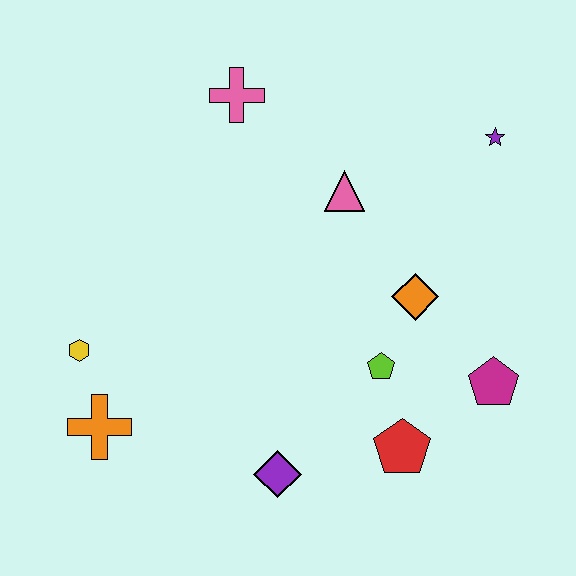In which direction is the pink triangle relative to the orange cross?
The pink triangle is to the right of the orange cross.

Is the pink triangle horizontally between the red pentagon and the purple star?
No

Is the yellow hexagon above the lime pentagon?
Yes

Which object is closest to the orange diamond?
The lime pentagon is closest to the orange diamond.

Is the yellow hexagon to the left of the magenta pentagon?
Yes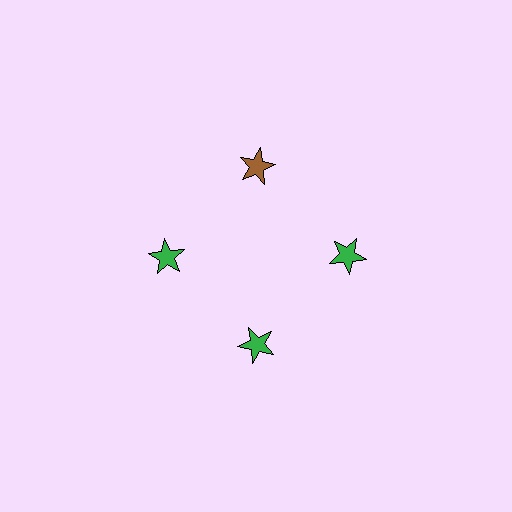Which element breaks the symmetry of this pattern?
The brown star at roughly the 12 o'clock position breaks the symmetry. All other shapes are green stars.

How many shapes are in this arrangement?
There are 4 shapes arranged in a ring pattern.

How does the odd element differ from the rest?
It has a different color: brown instead of green.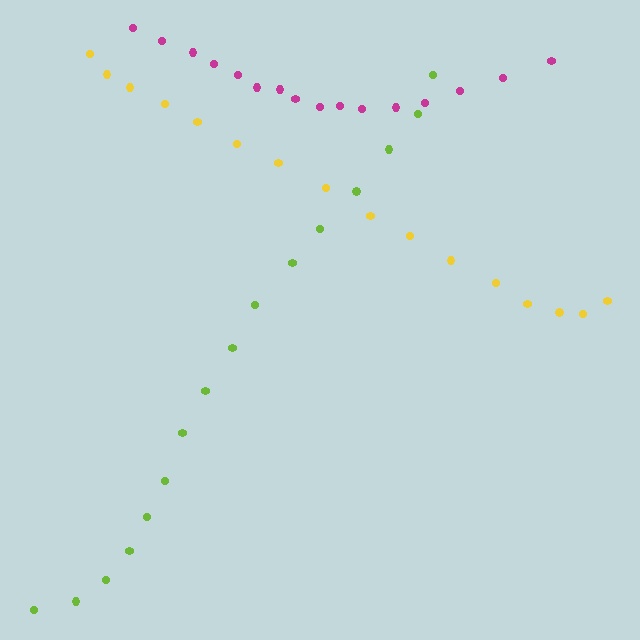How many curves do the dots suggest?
There are 3 distinct paths.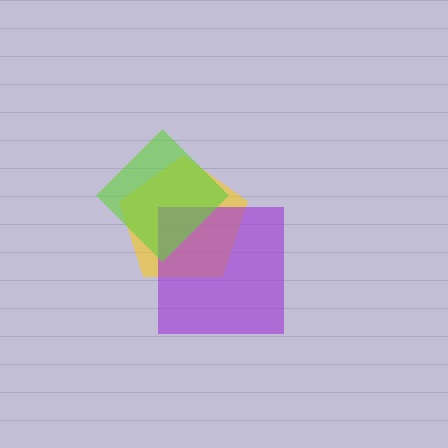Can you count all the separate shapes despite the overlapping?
Yes, there are 3 separate shapes.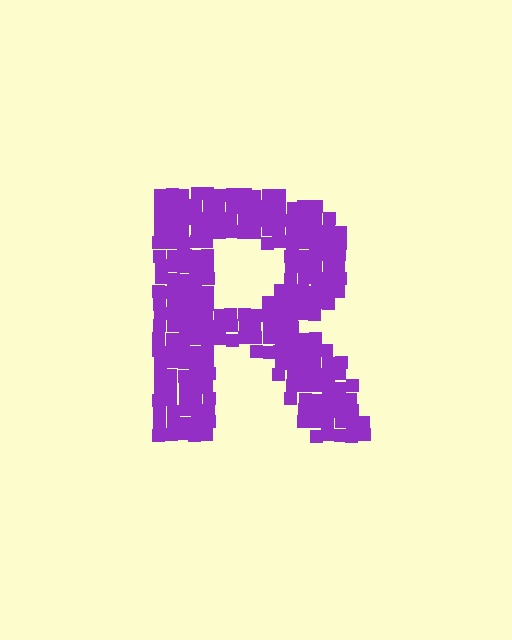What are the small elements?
The small elements are squares.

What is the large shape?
The large shape is the letter R.